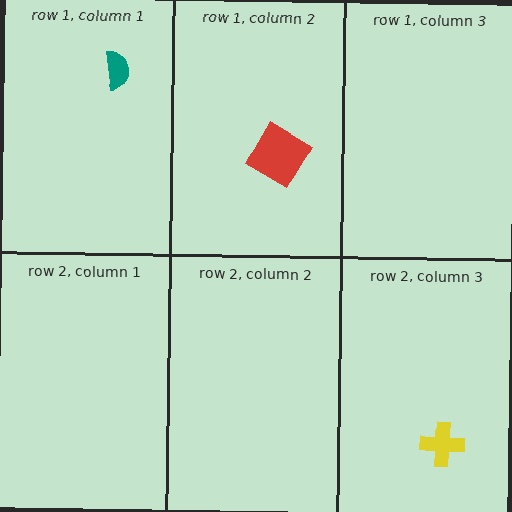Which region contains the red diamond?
The row 1, column 2 region.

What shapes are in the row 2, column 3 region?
The yellow cross.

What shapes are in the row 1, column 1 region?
The teal semicircle.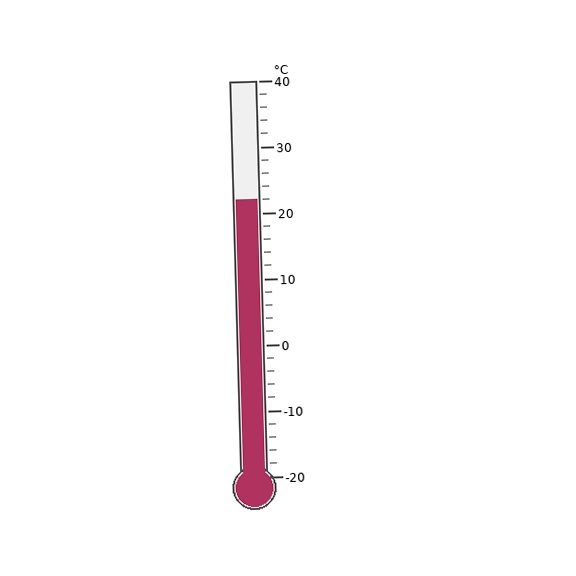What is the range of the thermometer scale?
The thermometer scale ranges from -20°C to 40°C.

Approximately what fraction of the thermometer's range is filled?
The thermometer is filled to approximately 70% of its range.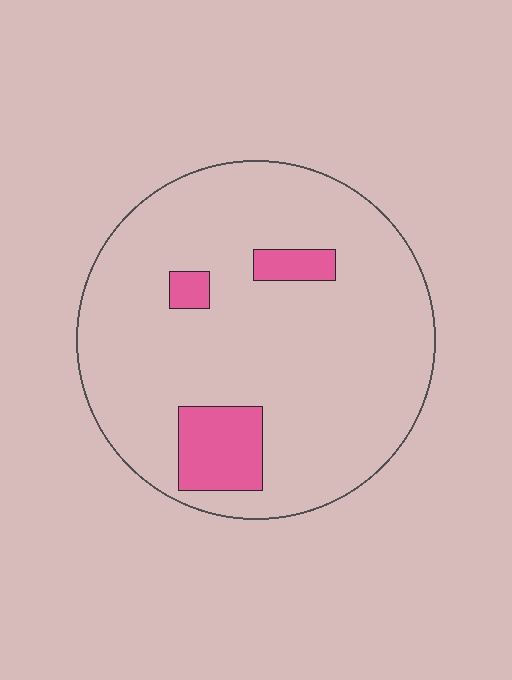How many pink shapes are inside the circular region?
3.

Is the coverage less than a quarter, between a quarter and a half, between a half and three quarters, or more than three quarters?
Less than a quarter.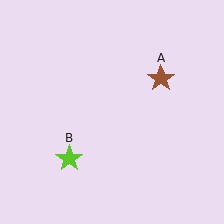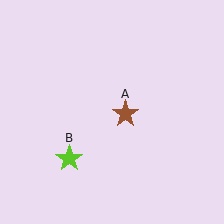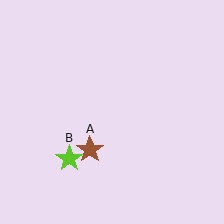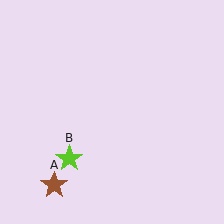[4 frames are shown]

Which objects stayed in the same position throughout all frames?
Lime star (object B) remained stationary.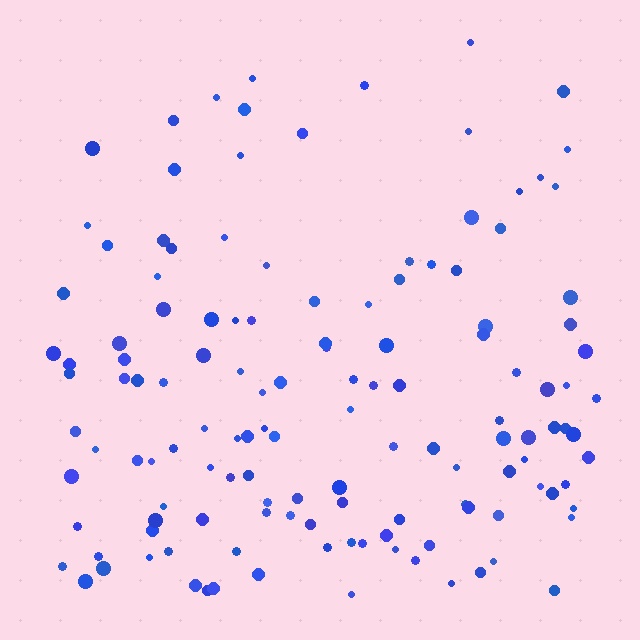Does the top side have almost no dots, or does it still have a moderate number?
Still a moderate number, just noticeably fewer than the bottom.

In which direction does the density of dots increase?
From top to bottom, with the bottom side densest.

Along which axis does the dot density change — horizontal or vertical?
Vertical.